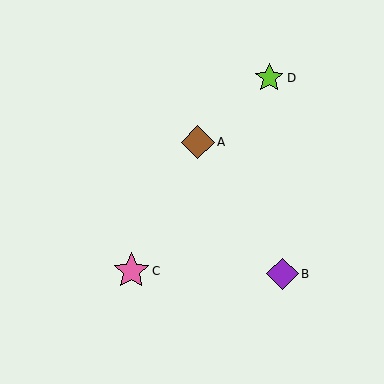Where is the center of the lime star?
The center of the lime star is at (269, 78).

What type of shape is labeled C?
Shape C is a pink star.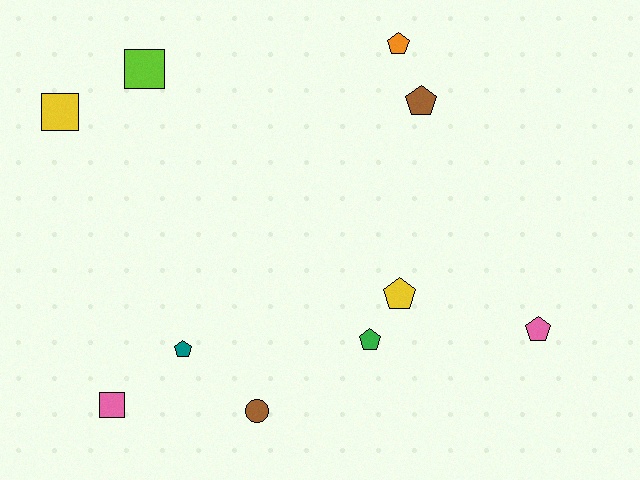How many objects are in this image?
There are 10 objects.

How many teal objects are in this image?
There is 1 teal object.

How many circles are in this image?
There is 1 circle.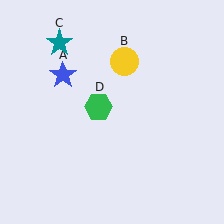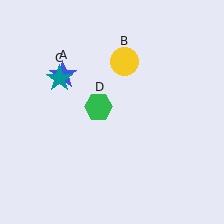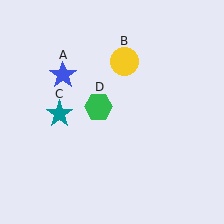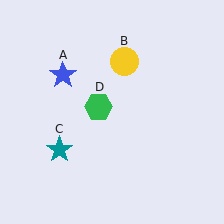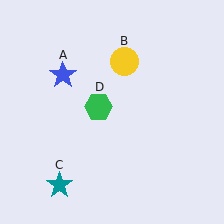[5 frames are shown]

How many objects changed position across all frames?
1 object changed position: teal star (object C).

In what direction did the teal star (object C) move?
The teal star (object C) moved down.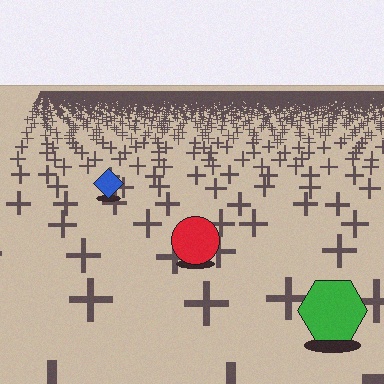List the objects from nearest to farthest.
From nearest to farthest: the green hexagon, the red circle, the blue diamond.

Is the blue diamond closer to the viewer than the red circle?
No. The red circle is closer — you can tell from the texture gradient: the ground texture is coarser near it.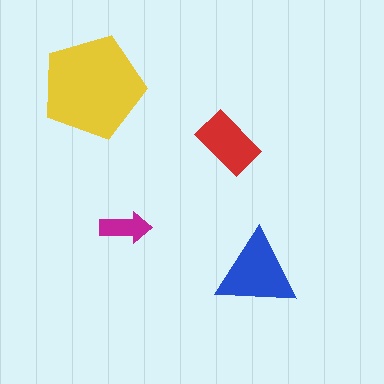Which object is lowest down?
The blue triangle is bottommost.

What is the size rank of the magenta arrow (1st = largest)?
4th.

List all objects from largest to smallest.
The yellow pentagon, the blue triangle, the red rectangle, the magenta arrow.